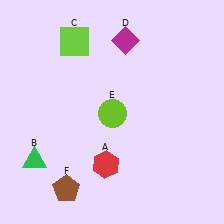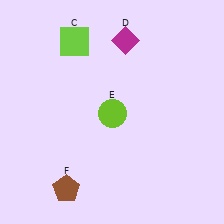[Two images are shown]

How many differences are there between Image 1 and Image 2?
There are 2 differences between the two images.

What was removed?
The red hexagon (A), the green triangle (B) were removed in Image 2.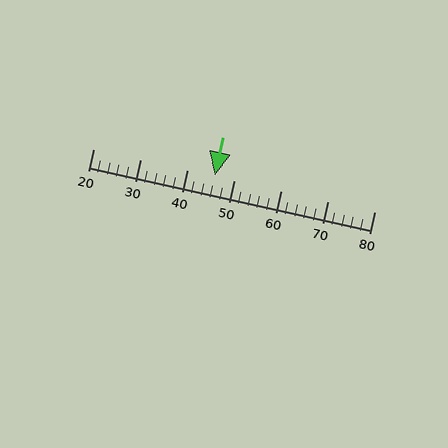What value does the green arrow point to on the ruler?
The green arrow points to approximately 46.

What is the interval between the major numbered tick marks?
The major tick marks are spaced 10 units apart.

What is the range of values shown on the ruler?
The ruler shows values from 20 to 80.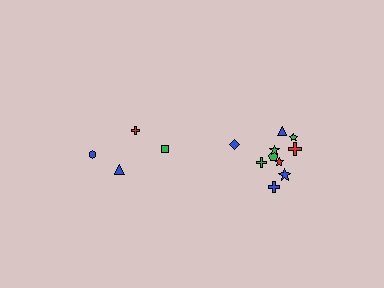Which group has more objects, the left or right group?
The right group.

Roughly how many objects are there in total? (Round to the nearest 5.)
Roughly 15 objects in total.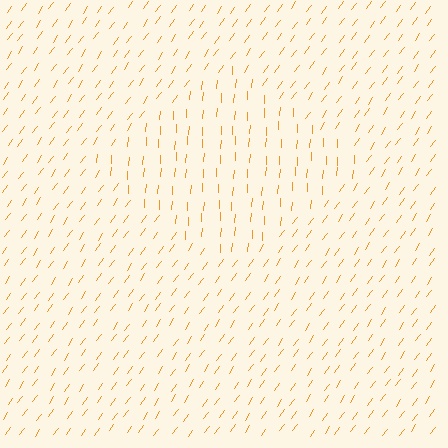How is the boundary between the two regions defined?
The boundary is defined purely by a change in line orientation (approximately 32 degrees difference). All lines are the same color and thickness.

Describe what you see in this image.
The image is filled with small orange line segments. A diamond region in the image has lines oriented differently from the surrounding lines, creating a visible texture boundary.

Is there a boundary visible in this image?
Yes, there is a texture boundary formed by a change in line orientation.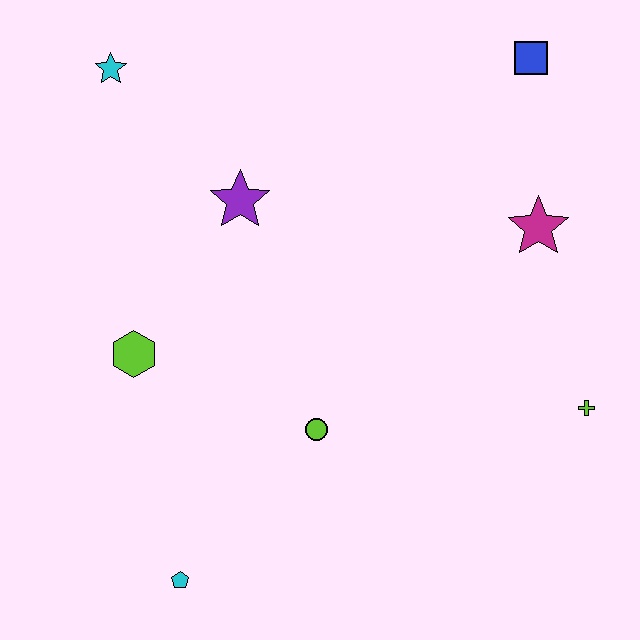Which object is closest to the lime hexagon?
The purple star is closest to the lime hexagon.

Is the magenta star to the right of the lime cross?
No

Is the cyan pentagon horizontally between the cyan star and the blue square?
Yes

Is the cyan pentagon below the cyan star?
Yes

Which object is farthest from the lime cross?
The cyan star is farthest from the lime cross.